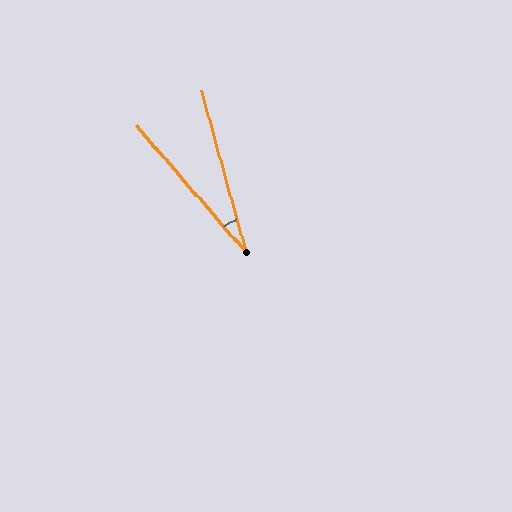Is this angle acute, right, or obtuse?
It is acute.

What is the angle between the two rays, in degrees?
Approximately 25 degrees.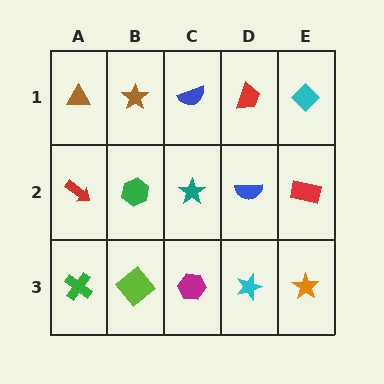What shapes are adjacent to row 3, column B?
A green hexagon (row 2, column B), a green cross (row 3, column A), a magenta hexagon (row 3, column C).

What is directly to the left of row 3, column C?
A lime diamond.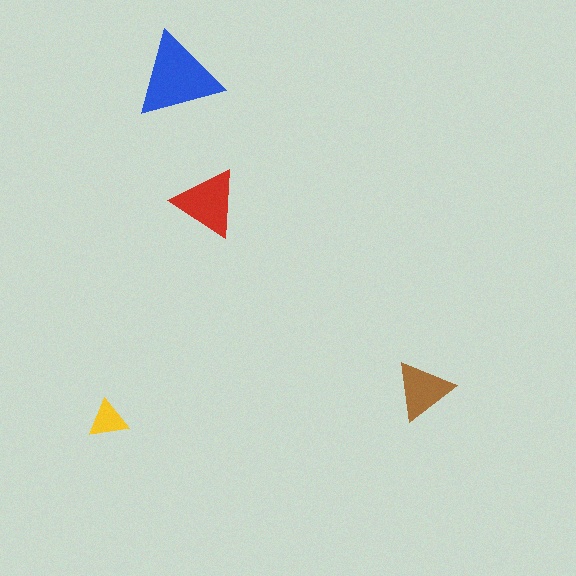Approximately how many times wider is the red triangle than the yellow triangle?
About 1.5 times wider.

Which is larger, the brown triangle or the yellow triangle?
The brown one.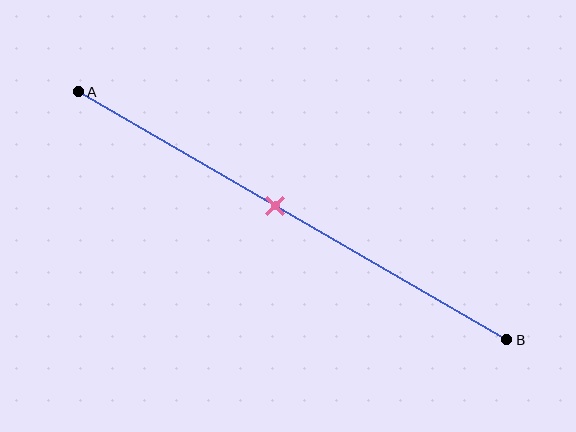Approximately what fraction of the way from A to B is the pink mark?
The pink mark is approximately 45% of the way from A to B.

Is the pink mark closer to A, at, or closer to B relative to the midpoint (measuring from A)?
The pink mark is closer to point A than the midpoint of segment AB.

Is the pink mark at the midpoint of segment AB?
No, the mark is at about 45% from A, not at the 50% midpoint.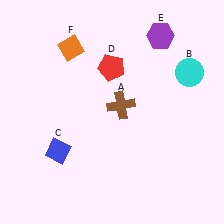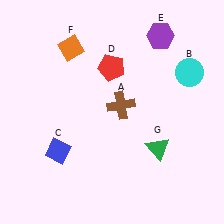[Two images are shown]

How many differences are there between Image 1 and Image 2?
There is 1 difference between the two images.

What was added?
A green triangle (G) was added in Image 2.